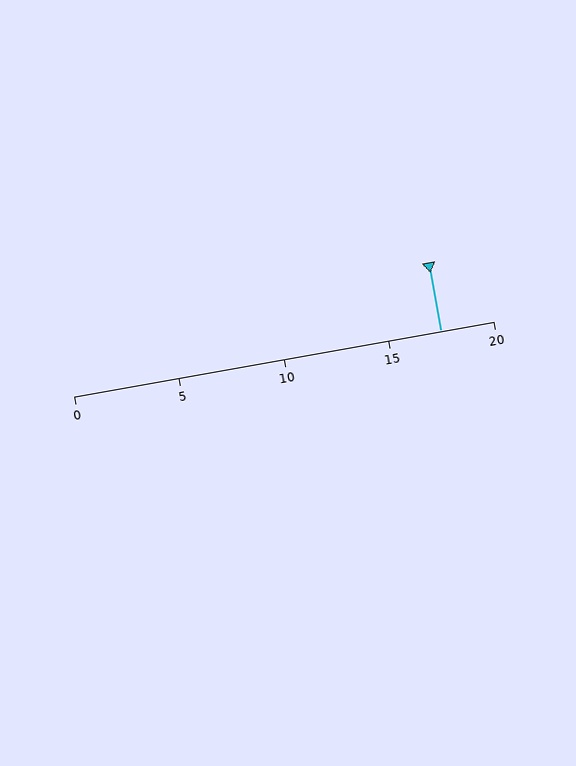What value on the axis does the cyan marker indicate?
The marker indicates approximately 17.5.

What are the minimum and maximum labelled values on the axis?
The axis runs from 0 to 20.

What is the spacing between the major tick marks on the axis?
The major ticks are spaced 5 apart.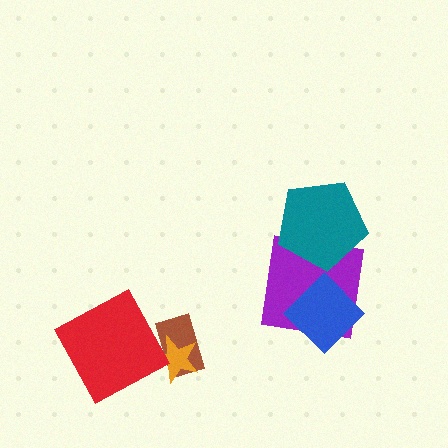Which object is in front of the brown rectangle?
The orange star is in front of the brown rectangle.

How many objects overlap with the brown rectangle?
1 object overlaps with the brown rectangle.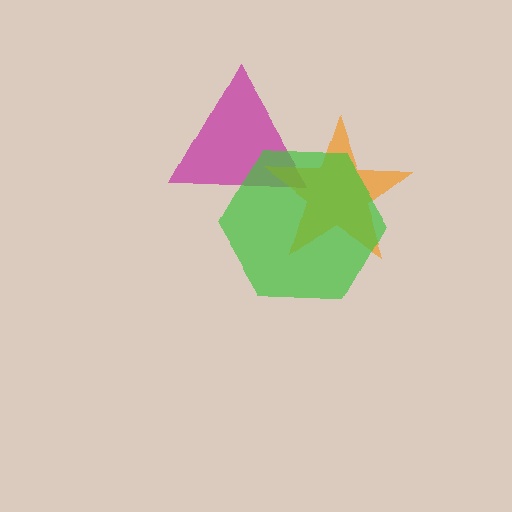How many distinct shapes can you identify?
There are 3 distinct shapes: a magenta triangle, an orange star, a green hexagon.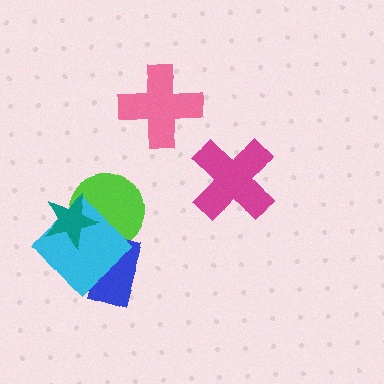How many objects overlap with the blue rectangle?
2 objects overlap with the blue rectangle.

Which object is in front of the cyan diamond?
The teal star is in front of the cyan diamond.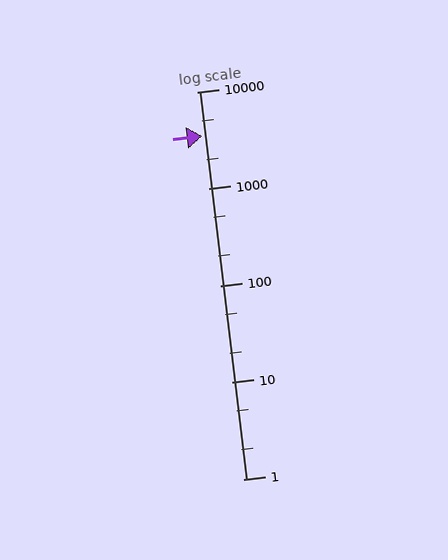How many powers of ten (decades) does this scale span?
The scale spans 4 decades, from 1 to 10000.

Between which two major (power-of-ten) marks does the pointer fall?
The pointer is between 1000 and 10000.